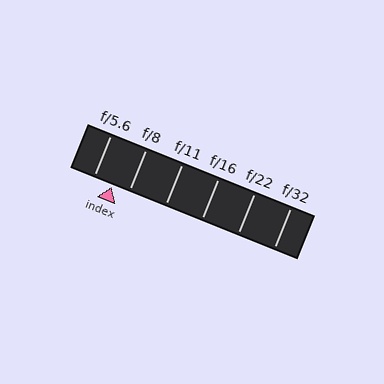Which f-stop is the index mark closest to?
The index mark is closest to f/8.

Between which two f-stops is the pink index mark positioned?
The index mark is between f/5.6 and f/8.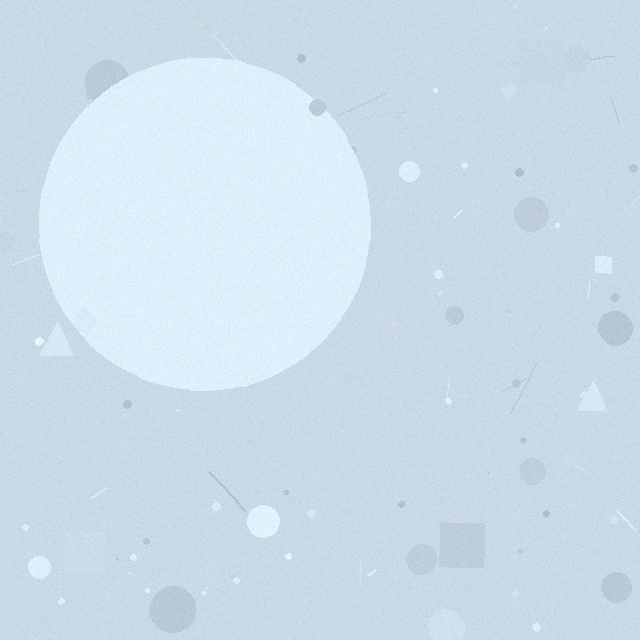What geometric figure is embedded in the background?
A circle is embedded in the background.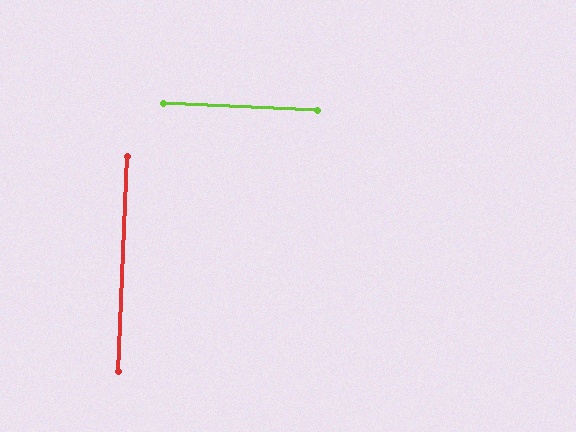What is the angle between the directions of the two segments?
Approximately 90 degrees.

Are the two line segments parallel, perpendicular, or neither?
Perpendicular — they meet at approximately 90°.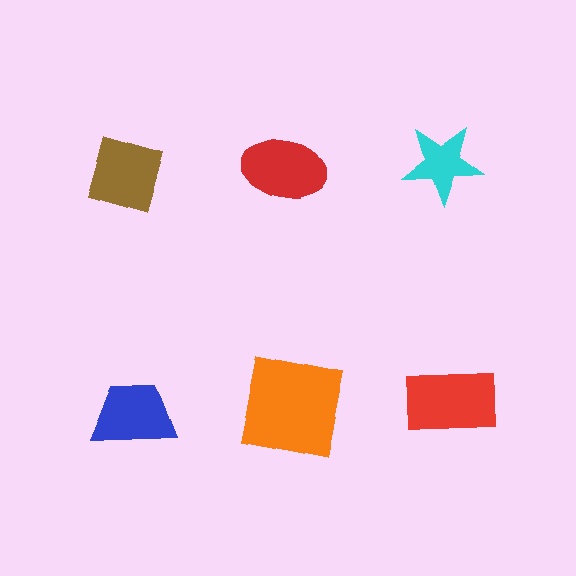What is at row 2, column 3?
A red rectangle.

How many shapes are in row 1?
3 shapes.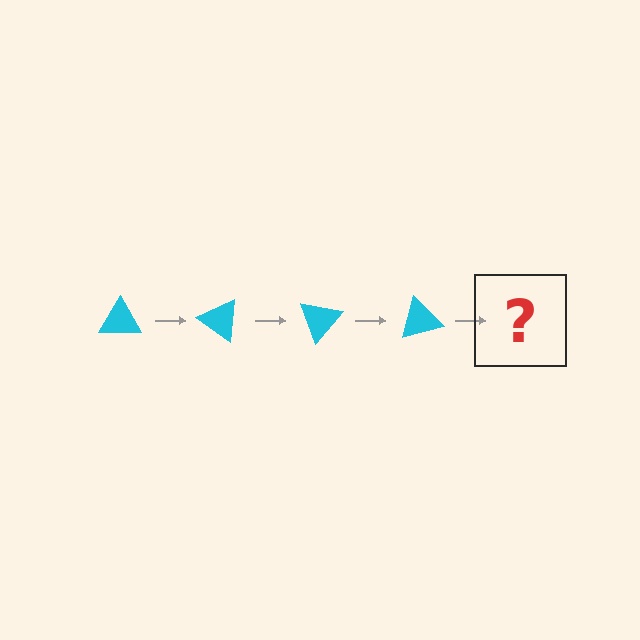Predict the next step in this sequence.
The next step is a cyan triangle rotated 140 degrees.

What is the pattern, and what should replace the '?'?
The pattern is that the triangle rotates 35 degrees each step. The '?' should be a cyan triangle rotated 140 degrees.